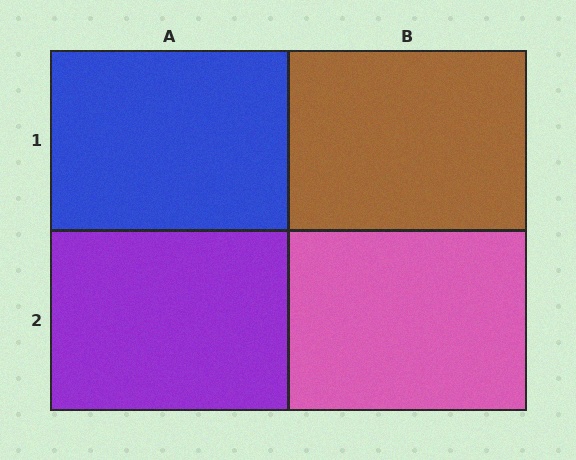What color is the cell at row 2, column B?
Pink.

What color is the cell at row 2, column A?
Purple.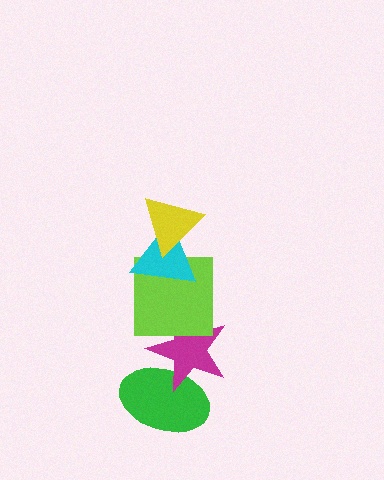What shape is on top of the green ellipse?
The magenta star is on top of the green ellipse.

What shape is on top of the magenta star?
The lime square is on top of the magenta star.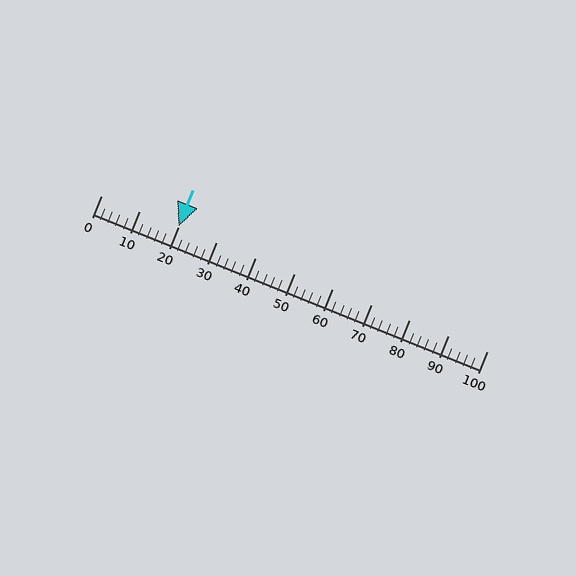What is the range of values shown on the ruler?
The ruler shows values from 0 to 100.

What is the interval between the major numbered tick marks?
The major tick marks are spaced 10 units apart.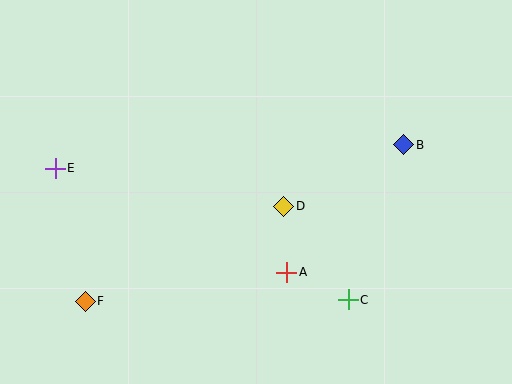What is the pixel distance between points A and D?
The distance between A and D is 66 pixels.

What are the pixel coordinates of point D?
Point D is at (284, 206).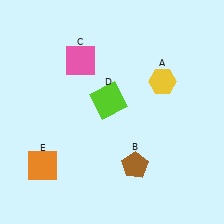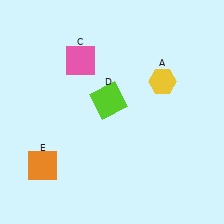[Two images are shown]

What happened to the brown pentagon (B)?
The brown pentagon (B) was removed in Image 2. It was in the bottom-right area of Image 1.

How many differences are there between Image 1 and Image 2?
There is 1 difference between the two images.